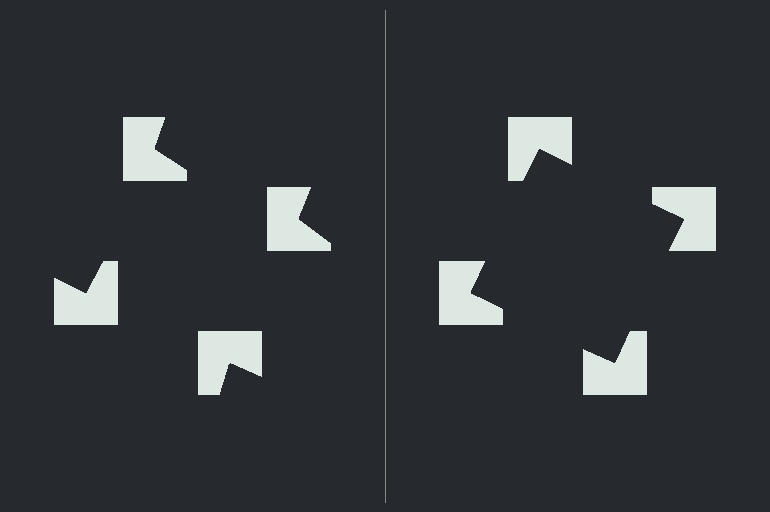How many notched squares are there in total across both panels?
8 — 4 on each side.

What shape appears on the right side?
An illusory square.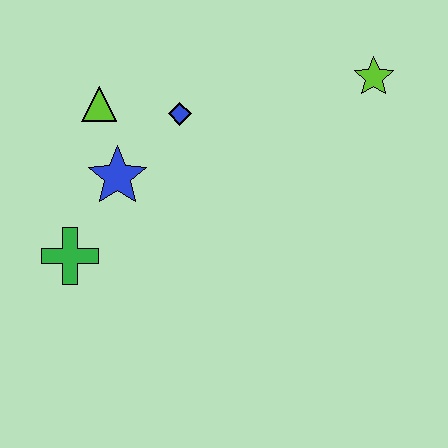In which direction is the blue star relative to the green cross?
The blue star is above the green cross.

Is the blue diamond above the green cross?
Yes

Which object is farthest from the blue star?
The lime star is farthest from the blue star.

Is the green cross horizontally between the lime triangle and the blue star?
No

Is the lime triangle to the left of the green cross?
No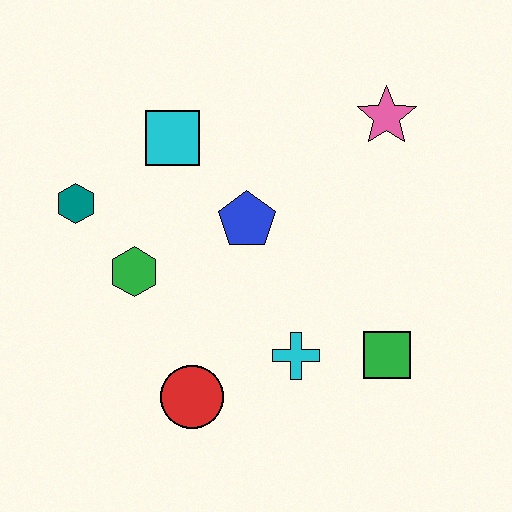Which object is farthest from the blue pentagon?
The green square is farthest from the blue pentagon.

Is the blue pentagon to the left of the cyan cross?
Yes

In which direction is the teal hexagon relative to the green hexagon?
The teal hexagon is above the green hexagon.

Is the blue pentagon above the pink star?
No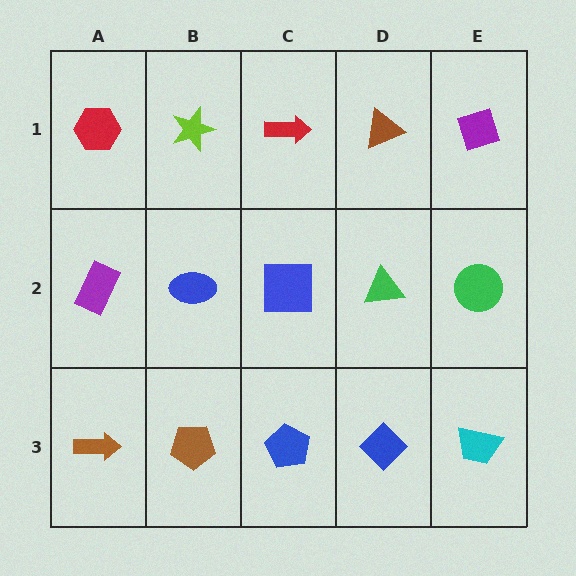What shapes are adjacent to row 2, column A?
A red hexagon (row 1, column A), a brown arrow (row 3, column A), a blue ellipse (row 2, column B).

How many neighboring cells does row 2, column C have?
4.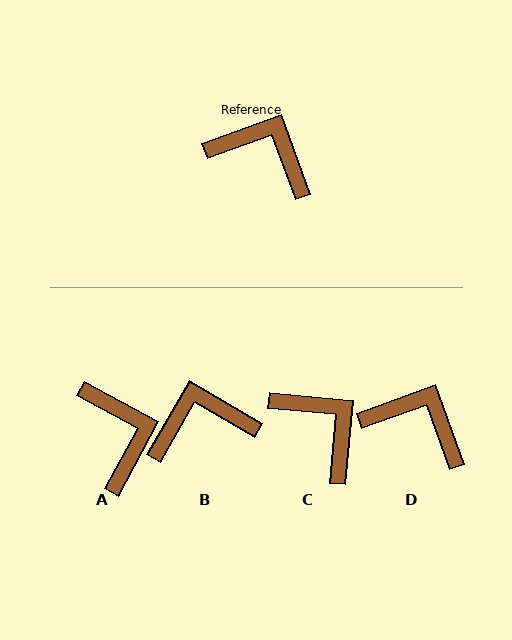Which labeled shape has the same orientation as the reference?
D.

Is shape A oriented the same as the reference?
No, it is off by about 49 degrees.